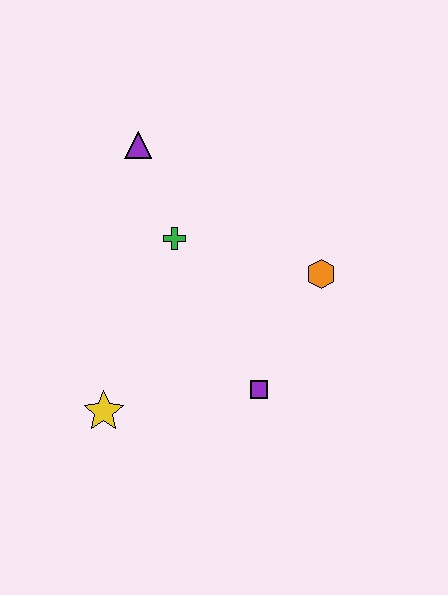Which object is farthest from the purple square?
The purple triangle is farthest from the purple square.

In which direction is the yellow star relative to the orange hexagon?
The yellow star is to the left of the orange hexagon.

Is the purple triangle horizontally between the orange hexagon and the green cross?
No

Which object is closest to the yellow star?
The purple square is closest to the yellow star.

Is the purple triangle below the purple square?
No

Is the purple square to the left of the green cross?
No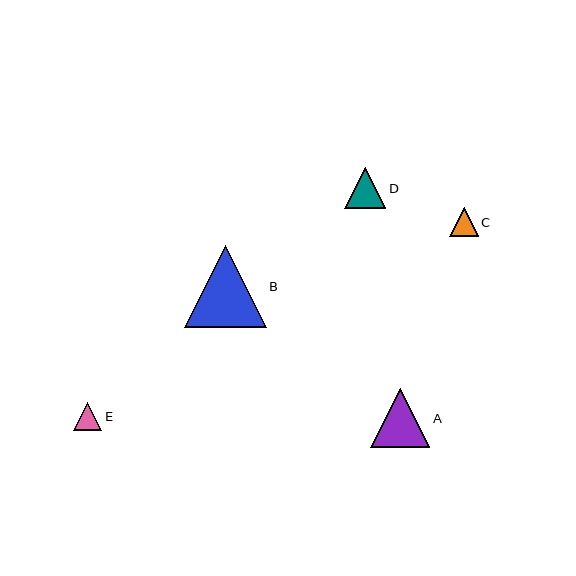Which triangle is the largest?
Triangle B is the largest with a size of approximately 82 pixels.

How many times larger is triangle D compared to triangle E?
Triangle D is approximately 1.5 times the size of triangle E.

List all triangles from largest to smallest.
From largest to smallest: B, A, D, C, E.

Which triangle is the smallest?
Triangle E is the smallest with a size of approximately 28 pixels.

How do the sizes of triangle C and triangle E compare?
Triangle C and triangle E are approximately the same size.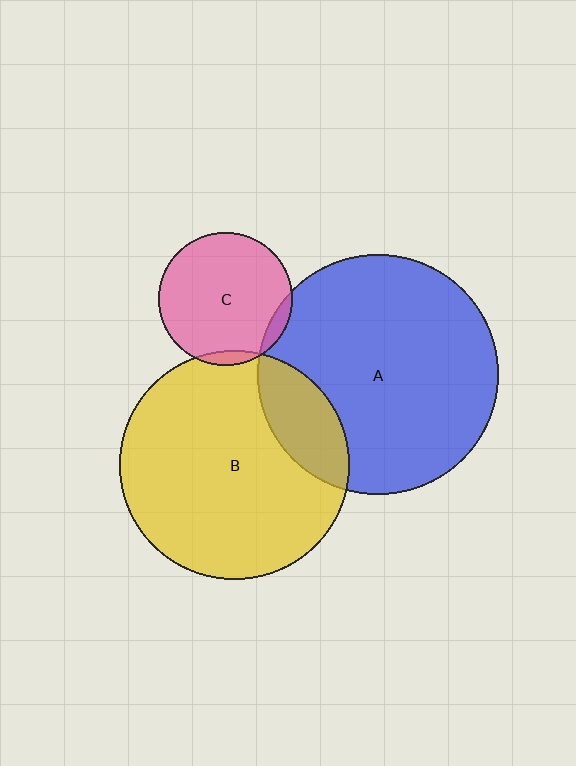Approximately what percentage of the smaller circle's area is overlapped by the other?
Approximately 5%.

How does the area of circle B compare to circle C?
Approximately 3.0 times.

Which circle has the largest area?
Circle A (blue).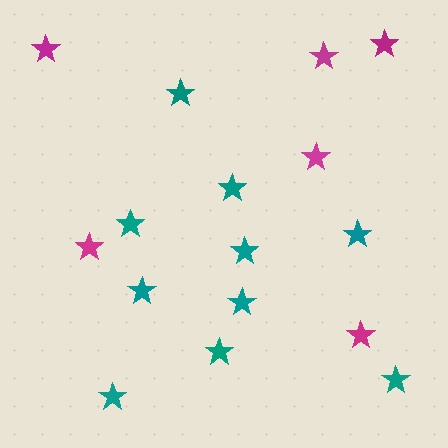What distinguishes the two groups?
There are 2 groups: one group of teal stars (10) and one group of magenta stars (6).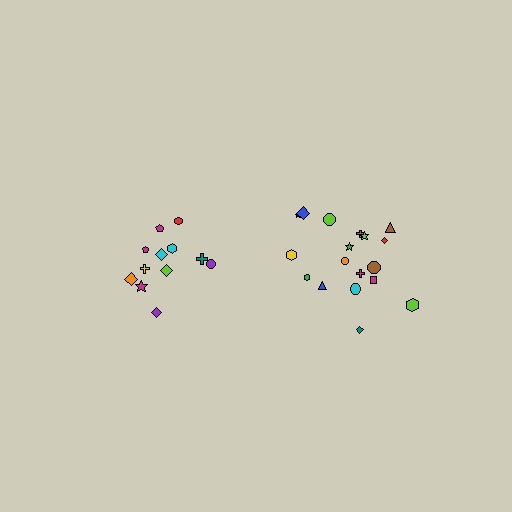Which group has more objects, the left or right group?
The right group.